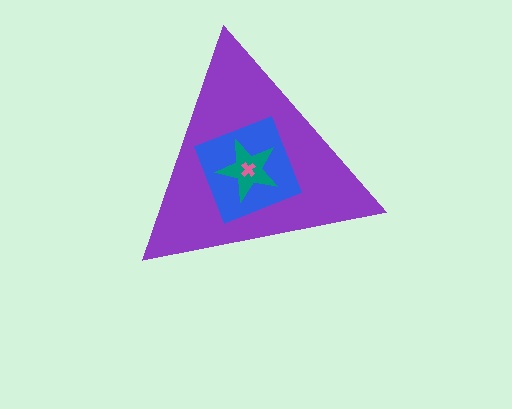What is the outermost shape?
The purple triangle.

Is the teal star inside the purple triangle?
Yes.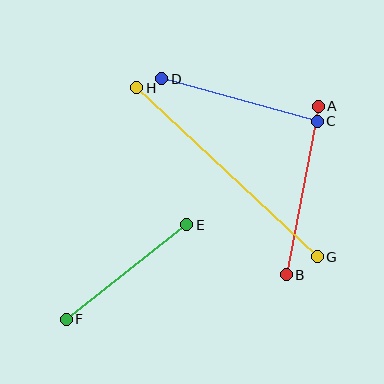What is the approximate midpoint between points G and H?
The midpoint is at approximately (227, 172) pixels.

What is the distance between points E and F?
The distance is approximately 153 pixels.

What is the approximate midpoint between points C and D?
The midpoint is at approximately (239, 100) pixels.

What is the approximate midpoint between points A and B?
The midpoint is at approximately (302, 191) pixels.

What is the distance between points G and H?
The distance is approximately 247 pixels.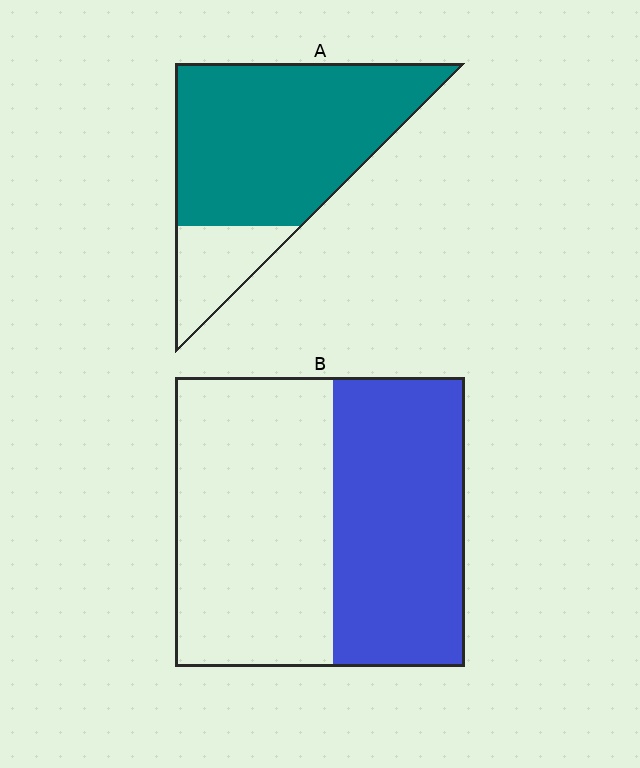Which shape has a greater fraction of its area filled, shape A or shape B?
Shape A.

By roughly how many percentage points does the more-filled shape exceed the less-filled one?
By roughly 35 percentage points (A over B).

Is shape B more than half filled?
No.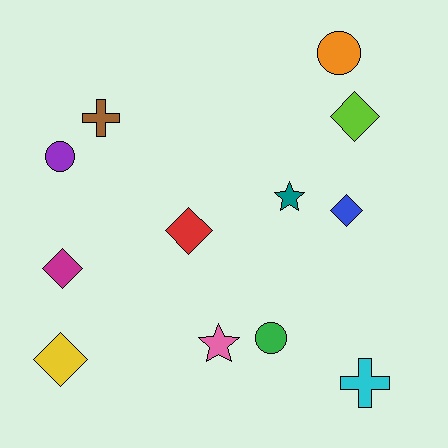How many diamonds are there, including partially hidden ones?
There are 5 diamonds.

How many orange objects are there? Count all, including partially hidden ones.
There is 1 orange object.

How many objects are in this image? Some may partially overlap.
There are 12 objects.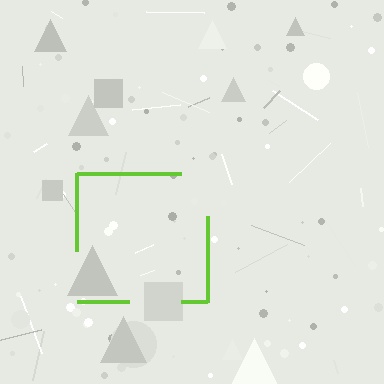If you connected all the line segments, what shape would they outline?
They would outline a square.